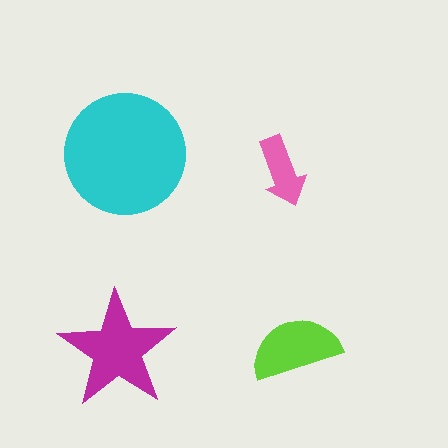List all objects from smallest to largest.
The pink arrow, the lime semicircle, the magenta star, the cyan circle.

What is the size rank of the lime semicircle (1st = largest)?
3rd.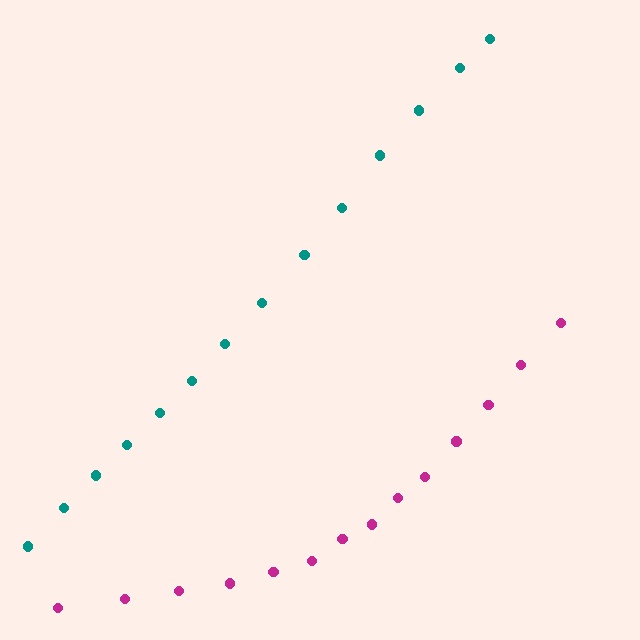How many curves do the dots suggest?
There are 2 distinct paths.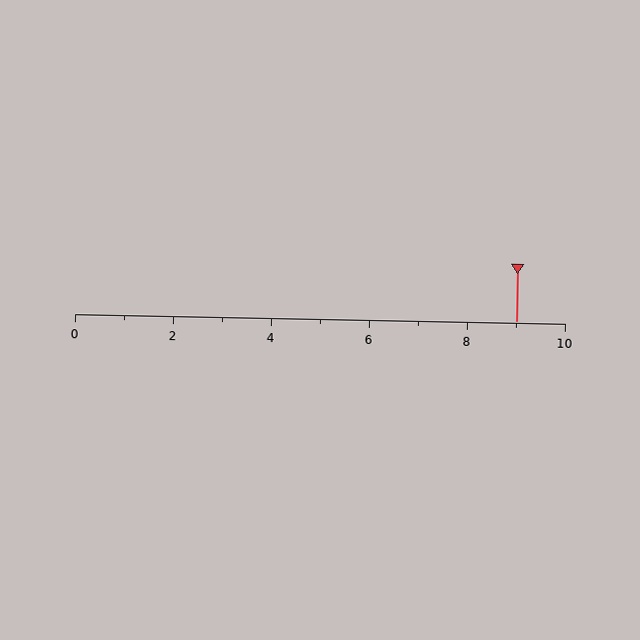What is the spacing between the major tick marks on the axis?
The major ticks are spaced 2 apart.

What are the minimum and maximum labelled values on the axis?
The axis runs from 0 to 10.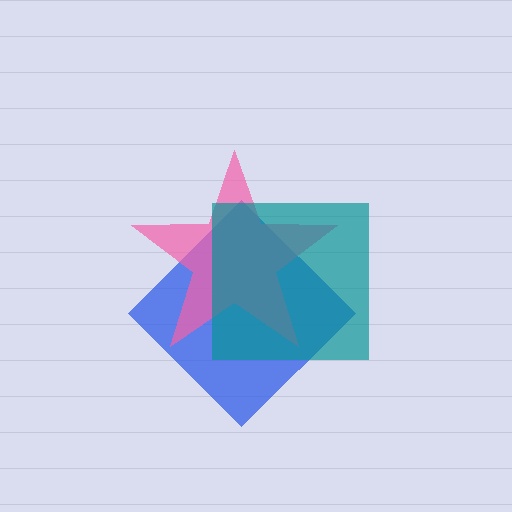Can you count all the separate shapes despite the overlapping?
Yes, there are 3 separate shapes.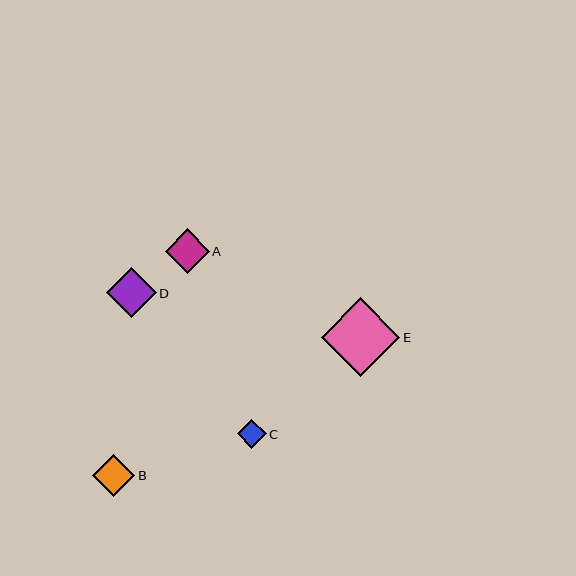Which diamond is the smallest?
Diamond C is the smallest with a size of approximately 29 pixels.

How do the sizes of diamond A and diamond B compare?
Diamond A and diamond B are approximately the same size.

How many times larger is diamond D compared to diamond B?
Diamond D is approximately 1.2 times the size of diamond B.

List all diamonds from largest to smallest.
From largest to smallest: E, D, A, B, C.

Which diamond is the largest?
Diamond E is the largest with a size of approximately 78 pixels.